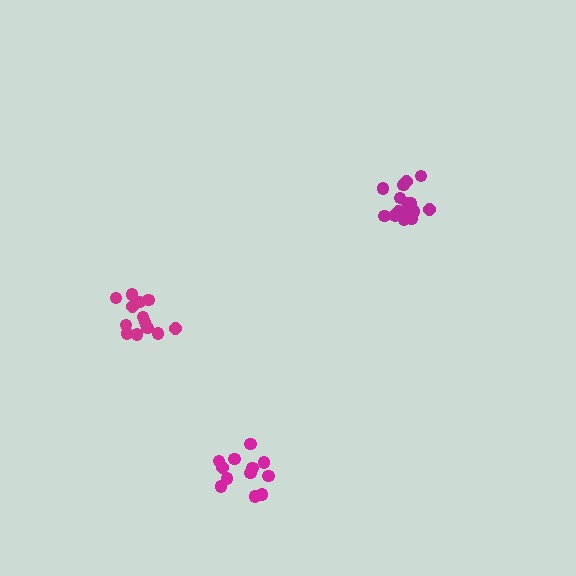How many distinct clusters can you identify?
There are 3 distinct clusters.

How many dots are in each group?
Group 1: 12 dots, Group 2: 14 dots, Group 3: 15 dots (41 total).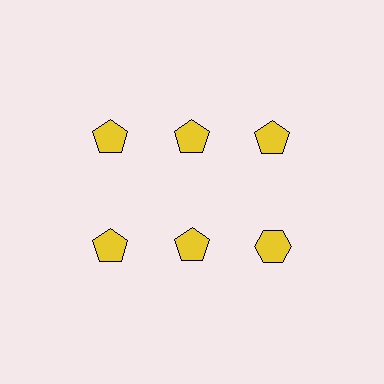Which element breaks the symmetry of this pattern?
The yellow hexagon in the second row, center column breaks the symmetry. All other shapes are yellow pentagons.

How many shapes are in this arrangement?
There are 6 shapes arranged in a grid pattern.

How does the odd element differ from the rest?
It has a different shape: hexagon instead of pentagon.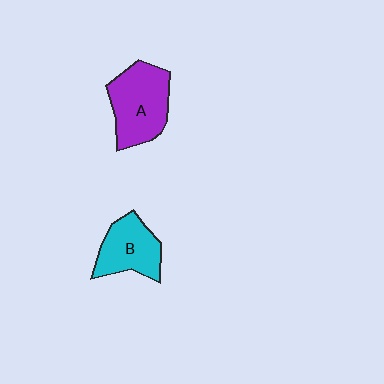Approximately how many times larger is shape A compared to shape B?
Approximately 1.3 times.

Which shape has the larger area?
Shape A (purple).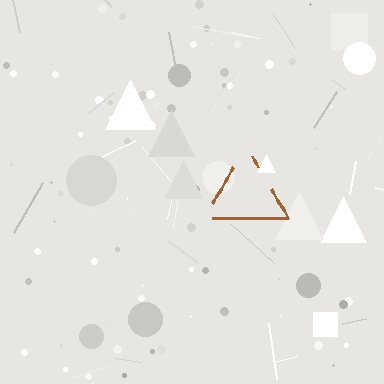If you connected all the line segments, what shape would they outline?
They would outline a triangle.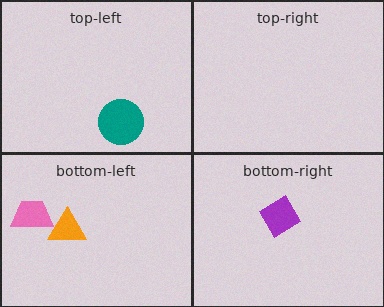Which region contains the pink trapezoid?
The bottom-left region.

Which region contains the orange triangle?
The bottom-left region.